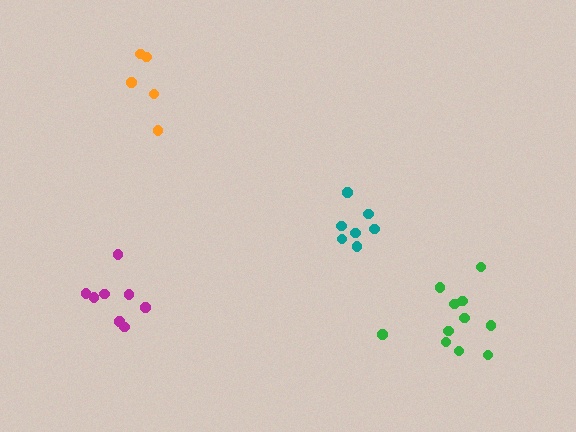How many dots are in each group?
Group 1: 8 dots, Group 2: 5 dots, Group 3: 11 dots, Group 4: 7 dots (31 total).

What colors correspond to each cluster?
The clusters are colored: magenta, orange, green, teal.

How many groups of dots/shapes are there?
There are 4 groups.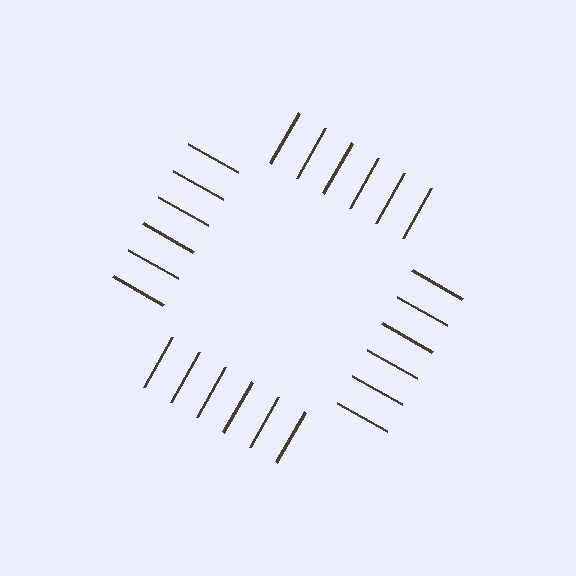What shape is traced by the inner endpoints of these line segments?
An illusory square — the line segments terminate on its edges but no continuous stroke is drawn.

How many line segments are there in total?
24 — 6 along each of the 4 edges.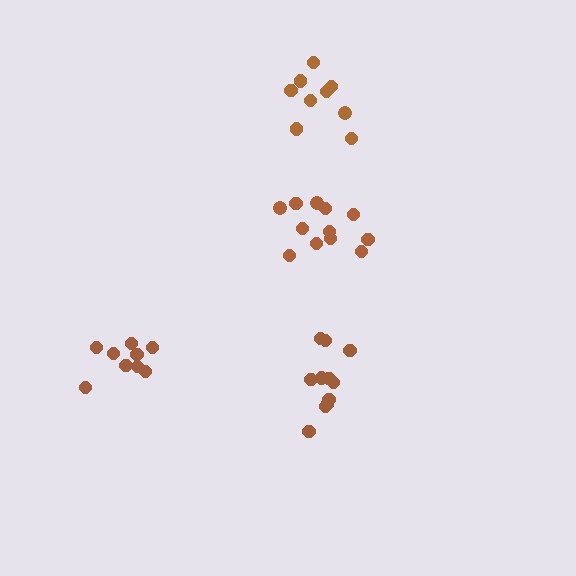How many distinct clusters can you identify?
There are 4 distinct clusters.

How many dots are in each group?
Group 1: 12 dots, Group 2: 11 dots, Group 3: 9 dots, Group 4: 9 dots (41 total).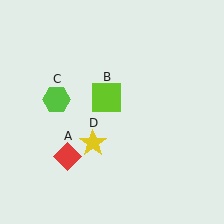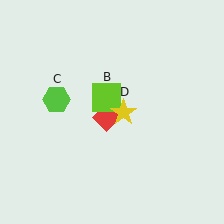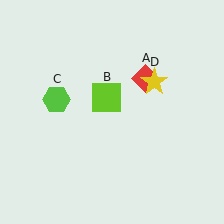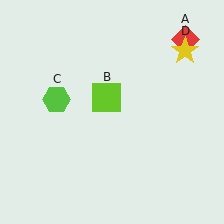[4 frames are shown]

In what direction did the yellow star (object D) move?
The yellow star (object D) moved up and to the right.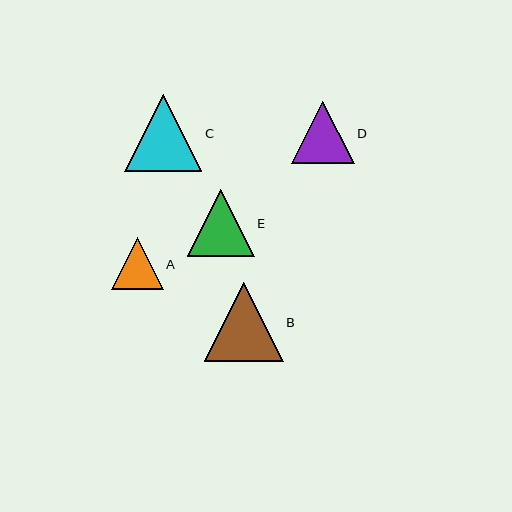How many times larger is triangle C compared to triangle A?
Triangle C is approximately 1.5 times the size of triangle A.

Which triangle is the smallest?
Triangle A is the smallest with a size of approximately 52 pixels.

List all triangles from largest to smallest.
From largest to smallest: B, C, E, D, A.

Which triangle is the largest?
Triangle B is the largest with a size of approximately 79 pixels.